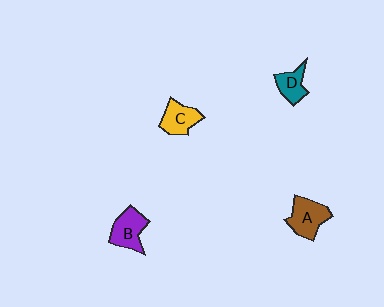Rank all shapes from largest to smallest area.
From largest to smallest: A (brown), B (purple), C (yellow), D (teal).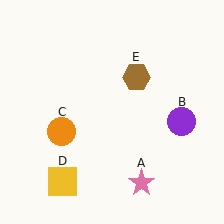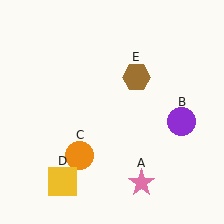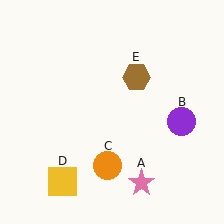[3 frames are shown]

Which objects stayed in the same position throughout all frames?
Pink star (object A) and purple circle (object B) and yellow square (object D) and brown hexagon (object E) remained stationary.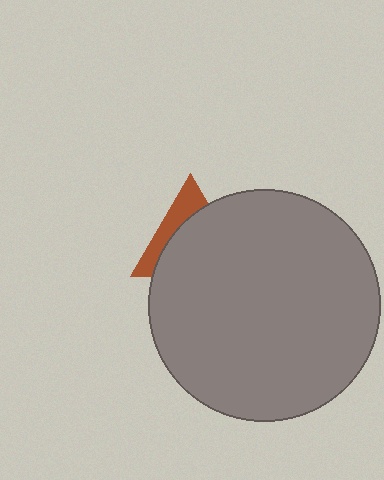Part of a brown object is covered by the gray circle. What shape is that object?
It is a triangle.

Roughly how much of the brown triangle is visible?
A small part of it is visible (roughly 33%).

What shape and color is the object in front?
The object in front is a gray circle.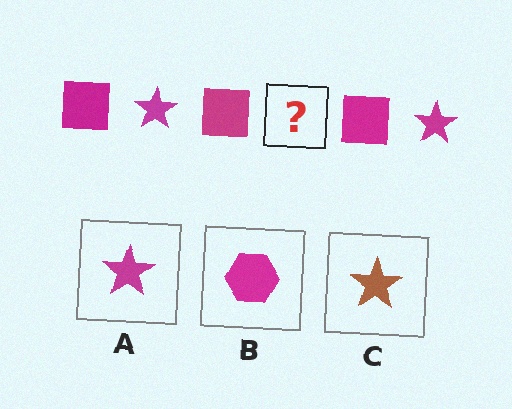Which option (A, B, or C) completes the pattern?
A.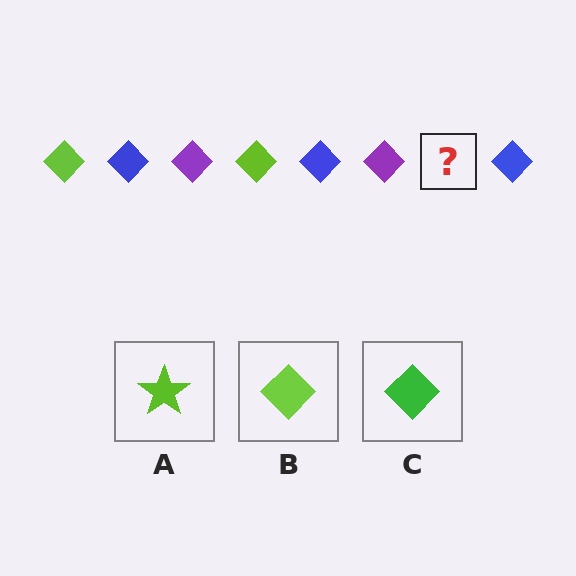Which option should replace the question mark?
Option B.